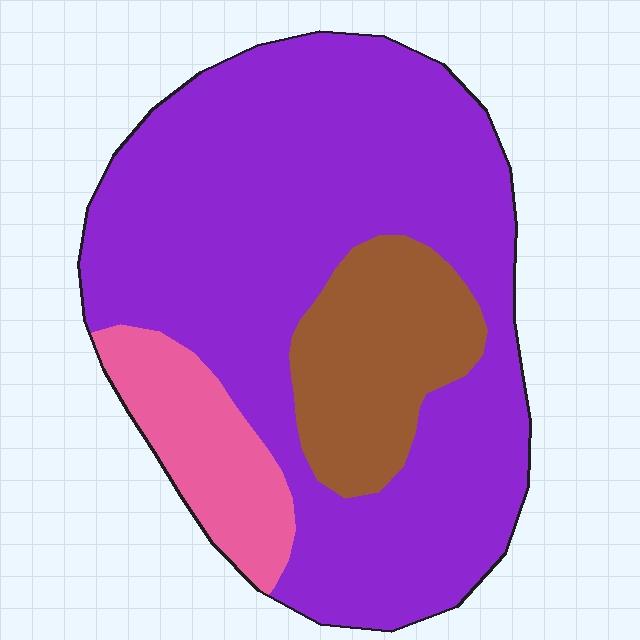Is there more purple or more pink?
Purple.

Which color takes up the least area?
Pink, at roughly 10%.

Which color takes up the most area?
Purple, at roughly 70%.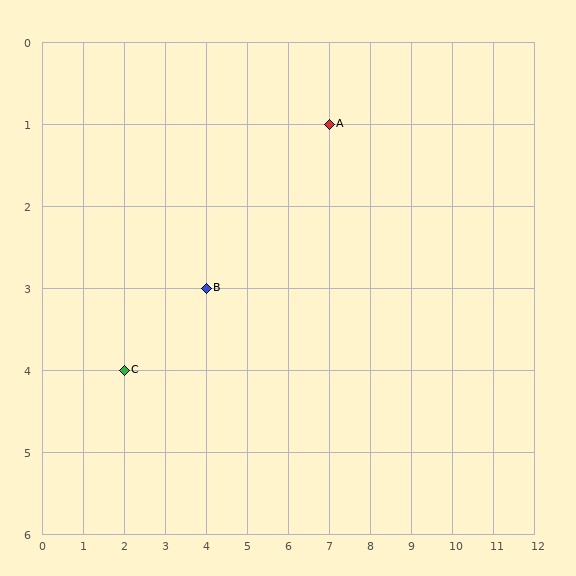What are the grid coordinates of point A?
Point A is at grid coordinates (7, 1).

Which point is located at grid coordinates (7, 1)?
Point A is at (7, 1).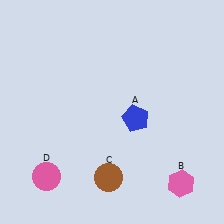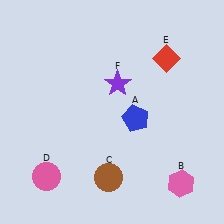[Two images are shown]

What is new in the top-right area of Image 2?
A purple star (F) was added in the top-right area of Image 2.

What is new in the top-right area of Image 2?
A red diamond (E) was added in the top-right area of Image 2.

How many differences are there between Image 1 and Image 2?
There are 2 differences between the two images.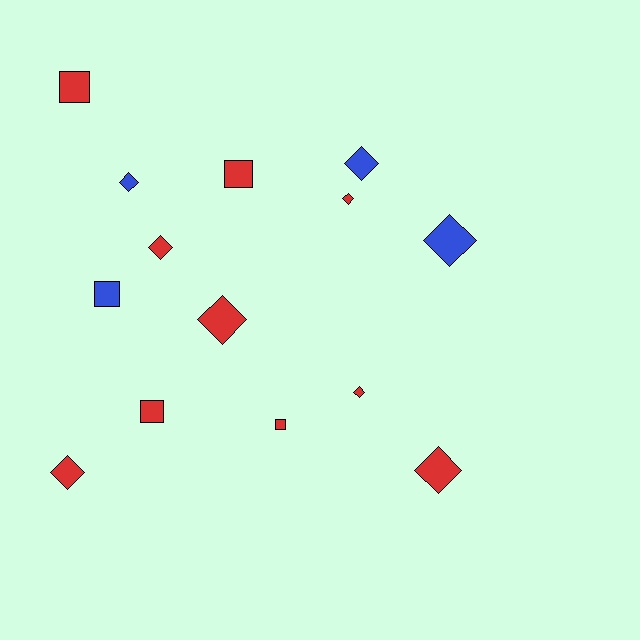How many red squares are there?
There are 4 red squares.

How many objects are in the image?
There are 14 objects.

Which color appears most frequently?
Red, with 10 objects.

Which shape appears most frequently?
Diamond, with 9 objects.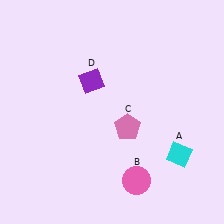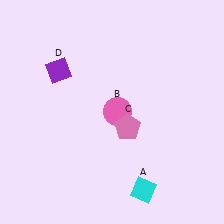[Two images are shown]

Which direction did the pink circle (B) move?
The pink circle (B) moved up.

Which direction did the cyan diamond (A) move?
The cyan diamond (A) moved down.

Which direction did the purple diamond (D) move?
The purple diamond (D) moved left.